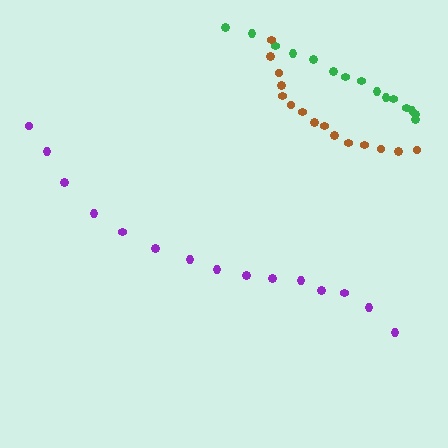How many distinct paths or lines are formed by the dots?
There are 3 distinct paths.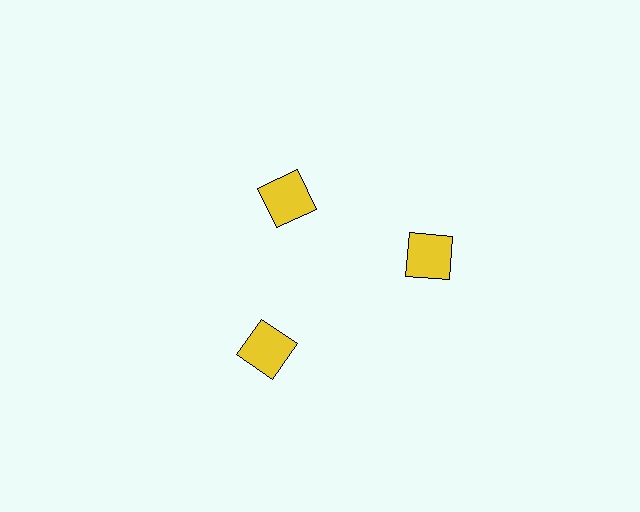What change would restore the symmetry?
The symmetry would be restored by moving it outward, back onto the ring so that all 3 squares sit at equal angles and equal distance from the center.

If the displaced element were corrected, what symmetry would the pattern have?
It would have 3-fold rotational symmetry — the pattern would map onto itself every 120 degrees.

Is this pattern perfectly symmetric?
No. The 3 yellow squares are arranged in a ring, but one element near the 11 o'clock position is pulled inward toward the center, breaking the 3-fold rotational symmetry.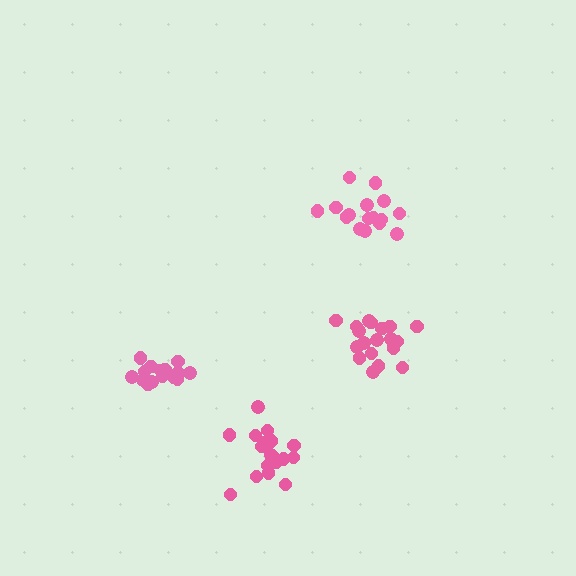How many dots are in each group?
Group 1: 16 dots, Group 2: 16 dots, Group 3: 19 dots, Group 4: 20 dots (71 total).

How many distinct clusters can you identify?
There are 4 distinct clusters.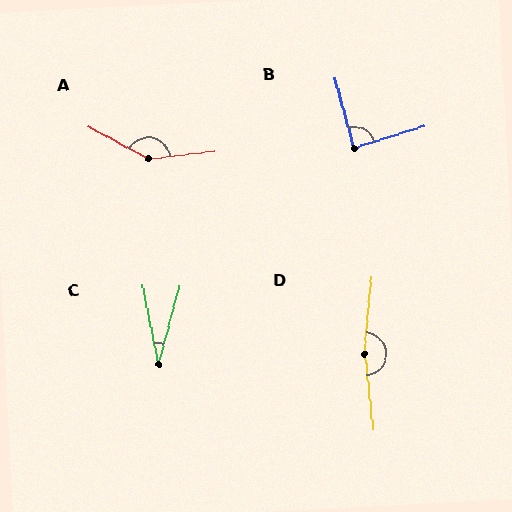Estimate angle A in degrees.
Approximately 146 degrees.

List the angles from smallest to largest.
C (26°), B (88°), A (146°), D (168°).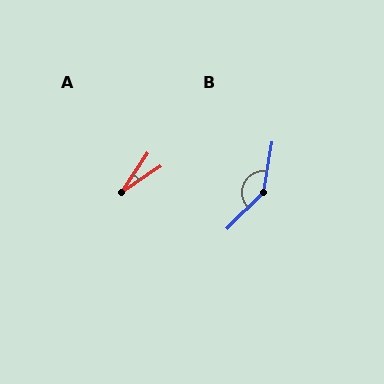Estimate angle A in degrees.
Approximately 22 degrees.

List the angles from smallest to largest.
A (22°), B (144°).